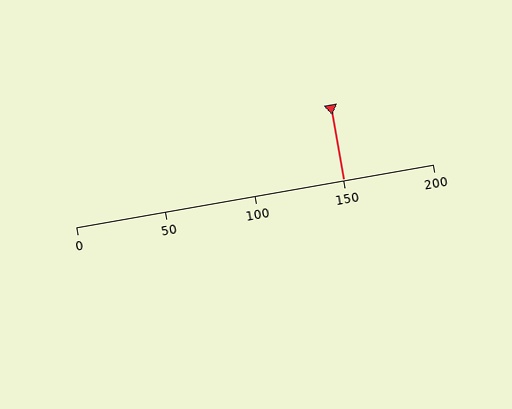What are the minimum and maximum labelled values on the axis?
The axis runs from 0 to 200.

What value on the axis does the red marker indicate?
The marker indicates approximately 150.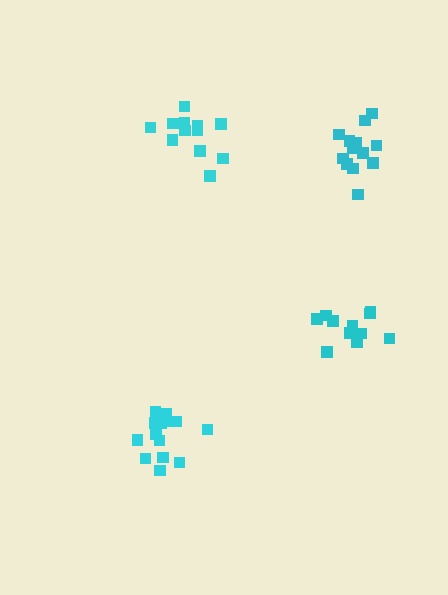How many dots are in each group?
Group 1: 13 dots, Group 2: 14 dots, Group 3: 11 dots, Group 4: 15 dots (53 total).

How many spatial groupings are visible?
There are 4 spatial groupings.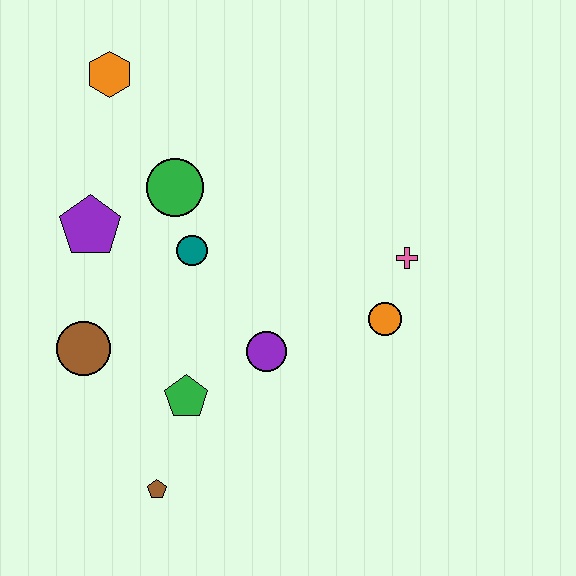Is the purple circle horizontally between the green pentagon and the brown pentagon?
No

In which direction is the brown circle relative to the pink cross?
The brown circle is to the left of the pink cross.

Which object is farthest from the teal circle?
The brown pentagon is farthest from the teal circle.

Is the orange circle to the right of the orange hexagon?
Yes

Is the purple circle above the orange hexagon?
No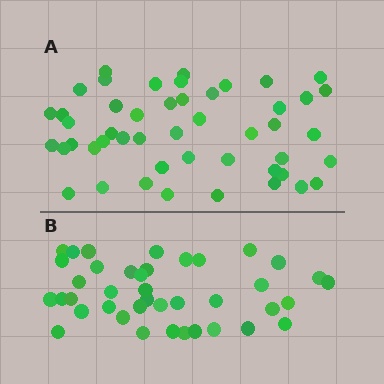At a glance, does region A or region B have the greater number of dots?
Region A (the top region) has more dots.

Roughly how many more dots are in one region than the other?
Region A has roughly 8 or so more dots than region B.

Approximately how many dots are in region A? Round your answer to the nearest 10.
About 50 dots. (The exact count is 48, which rounds to 50.)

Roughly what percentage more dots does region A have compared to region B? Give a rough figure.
About 20% more.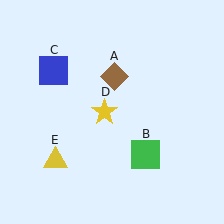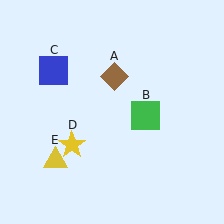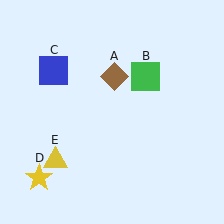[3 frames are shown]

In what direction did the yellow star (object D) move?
The yellow star (object D) moved down and to the left.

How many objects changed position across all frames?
2 objects changed position: green square (object B), yellow star (object D).